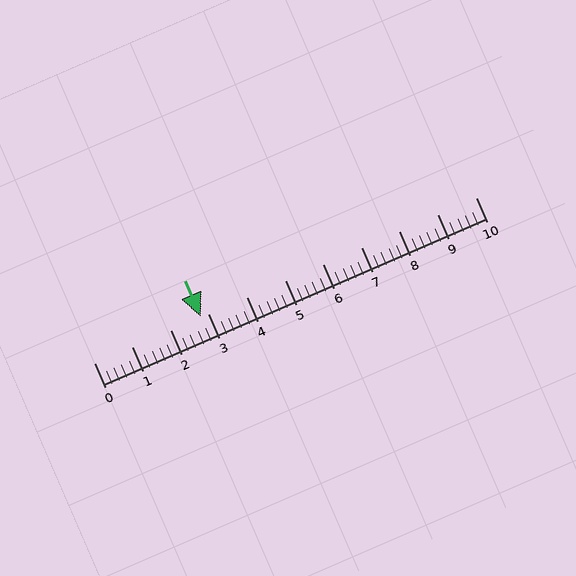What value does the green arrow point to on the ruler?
The green arrow points to approximately 2.8.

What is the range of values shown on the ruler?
The ruler shows values from 0 to 10.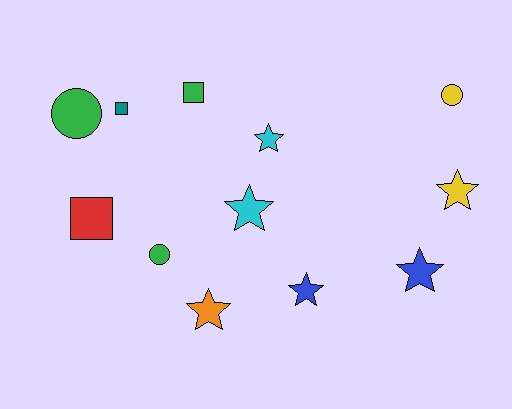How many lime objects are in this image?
There are no lime objects.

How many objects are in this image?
There are 12 objects.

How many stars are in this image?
There are 6 stars.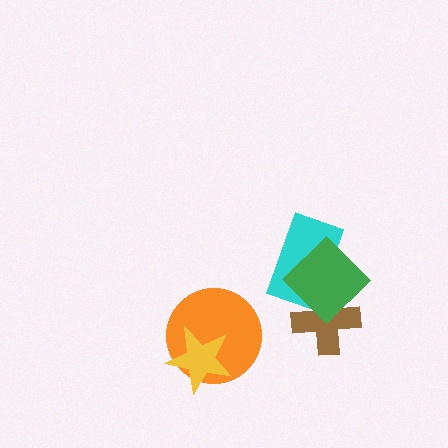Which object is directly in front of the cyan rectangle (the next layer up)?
The brown cross is directly in front of the cyan rectangle.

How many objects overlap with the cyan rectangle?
2 objects overlap with the cyan rectangle.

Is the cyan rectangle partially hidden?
Yes, it is partially covered by another shape.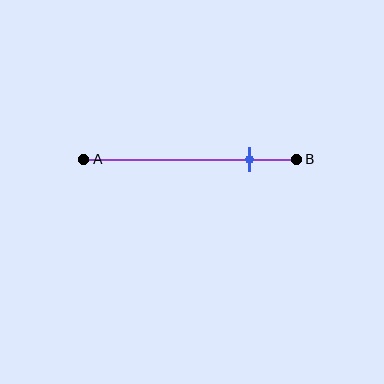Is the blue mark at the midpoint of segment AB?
No, the mark is at about 80% from A, not at the 50% midpoint.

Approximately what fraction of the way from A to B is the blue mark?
The blue mark is approximately 80% of the way from A to B.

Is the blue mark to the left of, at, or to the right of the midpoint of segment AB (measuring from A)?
The blue mark is to the right of the midpoint of segment AB.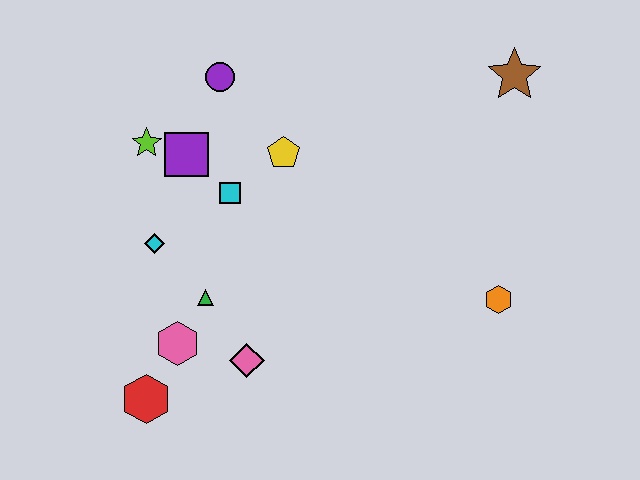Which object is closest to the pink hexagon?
The green triangle is closest to the pink hexagon.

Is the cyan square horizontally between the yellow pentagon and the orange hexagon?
No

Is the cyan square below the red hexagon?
No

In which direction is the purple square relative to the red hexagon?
The purple square is above the red hexagon.